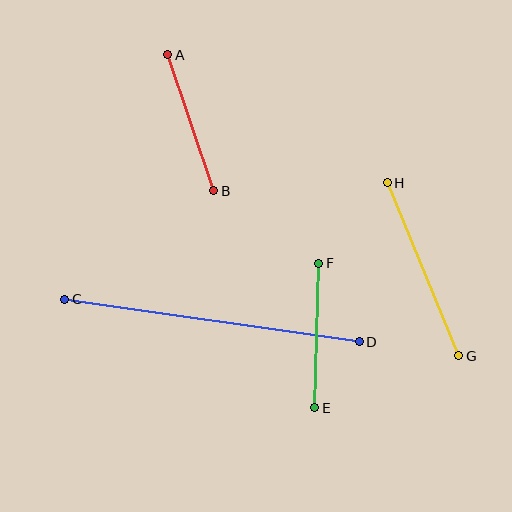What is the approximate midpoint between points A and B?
The midpoint is at approximately (191, 123) pixels.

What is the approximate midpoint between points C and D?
The midpoint is at approximately (212, 320) pixels.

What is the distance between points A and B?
The distance is approximately 144 pixels.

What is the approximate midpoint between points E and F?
The midpoint is at approximately (317, 335) pixels.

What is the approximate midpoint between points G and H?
The midpoint is at approximately (423, 269) pixels.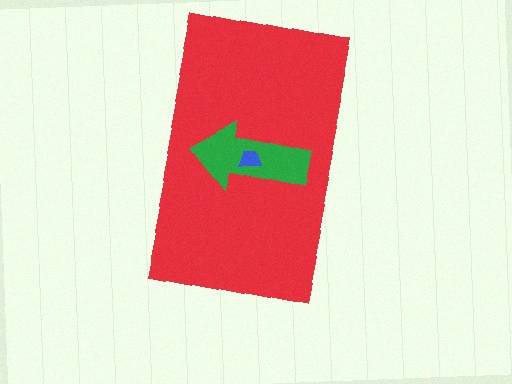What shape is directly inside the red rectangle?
The green arrow.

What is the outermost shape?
The red rectangle.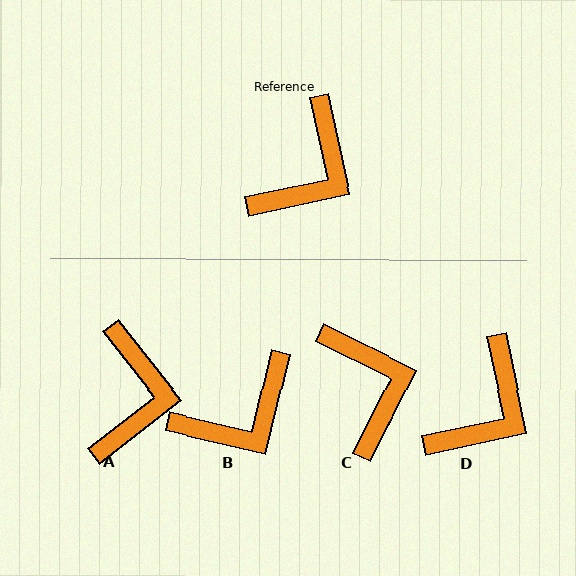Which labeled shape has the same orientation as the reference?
D.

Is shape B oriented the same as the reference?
No, it is off by about 25 degrees.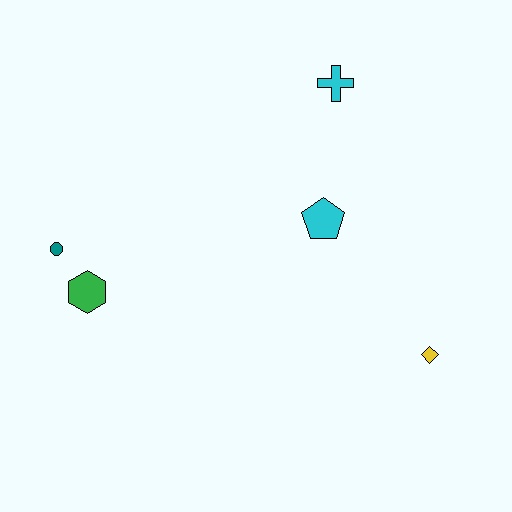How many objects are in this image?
There are 5 objects.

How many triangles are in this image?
There are no triangles.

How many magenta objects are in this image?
There are no magenta objects.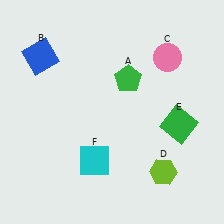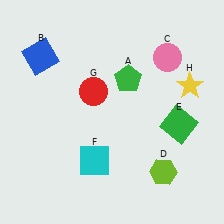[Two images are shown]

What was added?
A red circle (G), a yellow star (H) were added in Image 2.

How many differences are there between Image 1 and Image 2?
There are 2 differences between the two images.